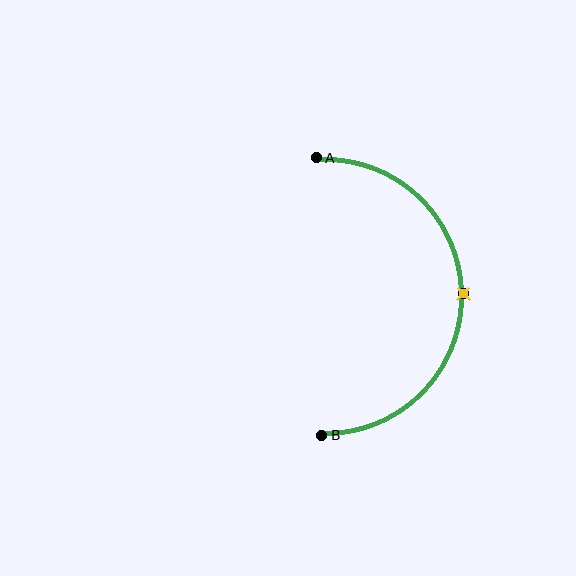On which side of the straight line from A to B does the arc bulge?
The arc bulges to the right of the straight line connecting A and B.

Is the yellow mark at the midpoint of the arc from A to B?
Yes. The yellow mark lies on the arc at equal arc-length from both A and B — it is the arc midpoint.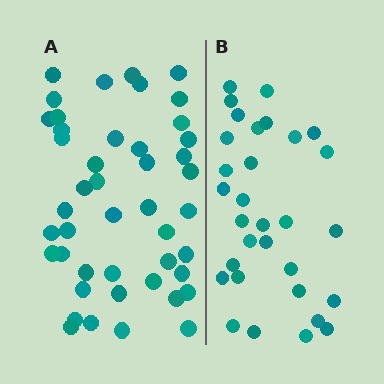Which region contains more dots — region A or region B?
Region A (the left region) has more dots.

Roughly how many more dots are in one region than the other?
Region A has approximately 15 more dots than region B.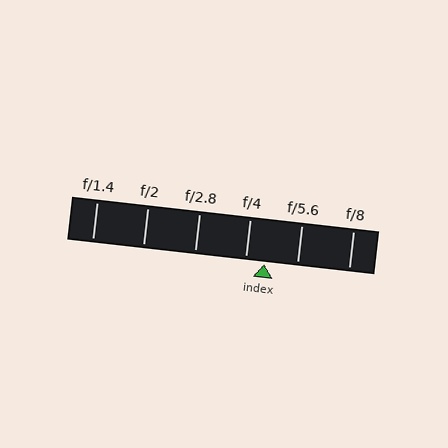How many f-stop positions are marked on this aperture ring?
There are 6 f-stop positions marked.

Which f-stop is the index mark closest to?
The index mark is closest to f/4.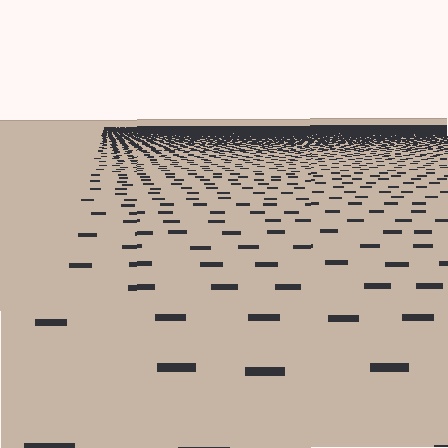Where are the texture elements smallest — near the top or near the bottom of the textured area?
Near the top.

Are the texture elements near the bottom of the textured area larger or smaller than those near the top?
Larger. Near the bottom, elements are closer to the viewer and appear at a bigger on-screen size.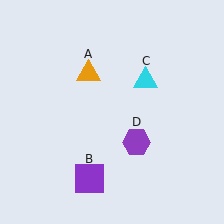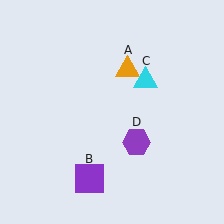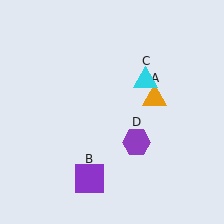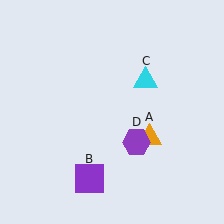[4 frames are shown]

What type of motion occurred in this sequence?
The orange triangle (object A) rotated clockwise around the center of the scene.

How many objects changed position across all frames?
1 object changed position: orange triangle (object A).